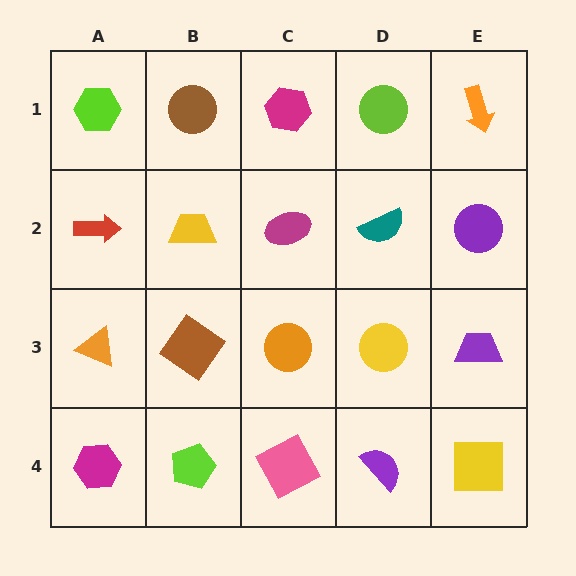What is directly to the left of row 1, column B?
A lime hexagon.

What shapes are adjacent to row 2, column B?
A brown circle (row 1, column B), a brown diamond (row 3, column B), a red arrow (row 2, column A), a magenta ellipse (row 2, column C).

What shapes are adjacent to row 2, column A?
A lime hexagon (row 1, column A), an orange triangle (row 3, column A), a yellow trapezoid (row 2, column B).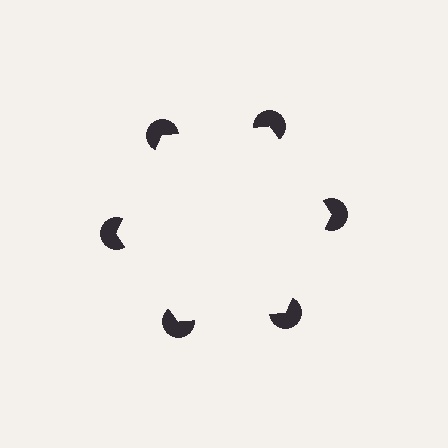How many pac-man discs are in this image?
There are 6 — one at each vertex of the illusory hexagon.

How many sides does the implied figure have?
6 sides.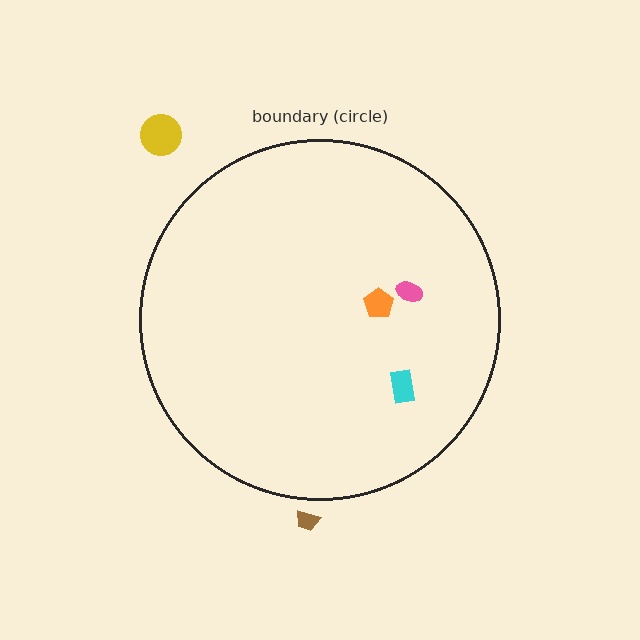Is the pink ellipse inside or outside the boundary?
Inside.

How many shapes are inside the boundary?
3 inside, 2 outside.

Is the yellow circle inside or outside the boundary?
Outside.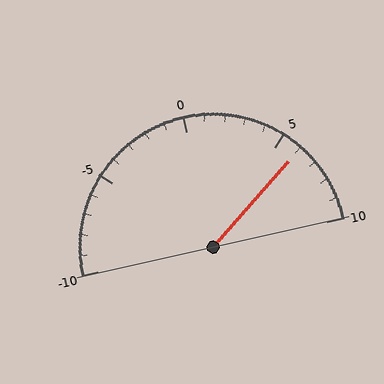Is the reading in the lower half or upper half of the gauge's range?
The reading is in the upper half of the range (-10 to 10).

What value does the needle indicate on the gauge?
The needle indicates approximately 6.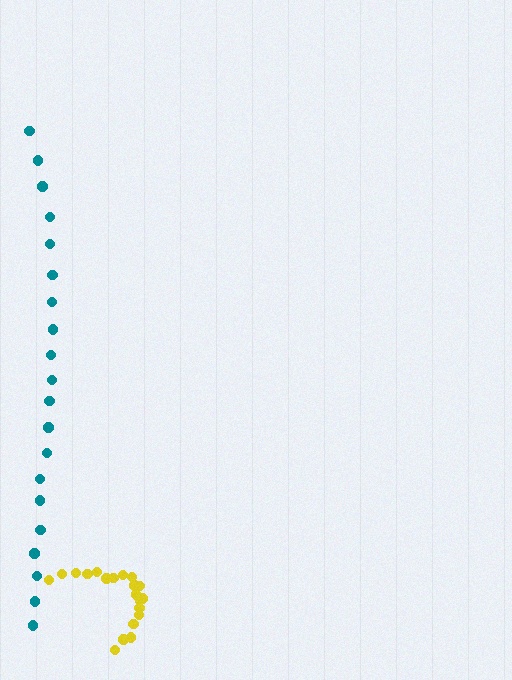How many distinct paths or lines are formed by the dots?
There are 2 distinct paths.